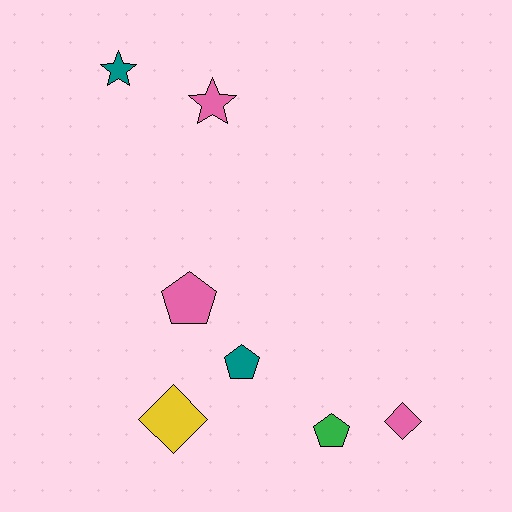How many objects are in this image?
There are 7 objects.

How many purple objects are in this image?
There are no purple objects.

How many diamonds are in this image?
There are 2 diamonds.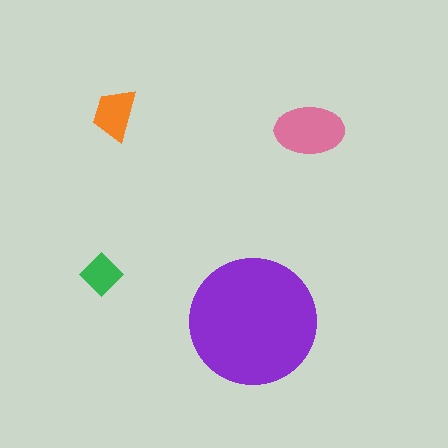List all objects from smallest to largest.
The green diamond, the orange trapezoid, the pink ellipse, the purple circle.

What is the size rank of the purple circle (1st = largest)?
1st.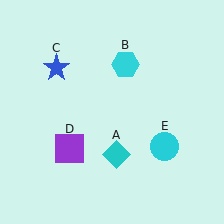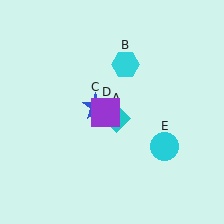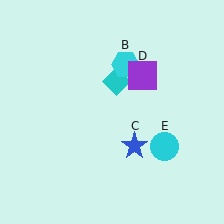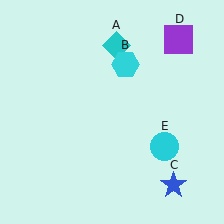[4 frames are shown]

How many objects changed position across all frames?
3 objects changed position: cyan diamond (object A), blue star (object C), purple square (object D).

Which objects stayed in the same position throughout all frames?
Cyan hexagon (object B) and cyan circle (object E) remained stationary.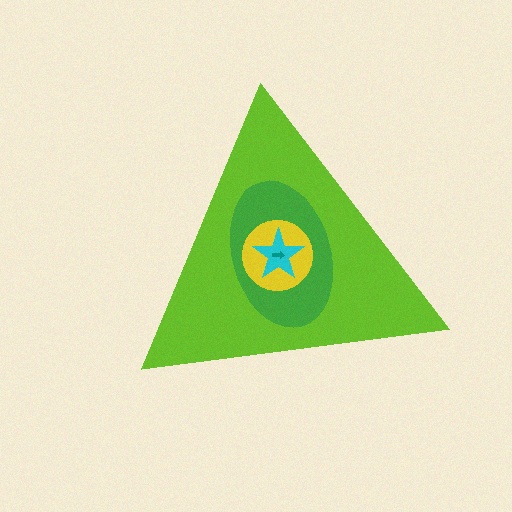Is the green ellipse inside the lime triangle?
Yes.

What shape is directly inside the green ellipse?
The yellow circle.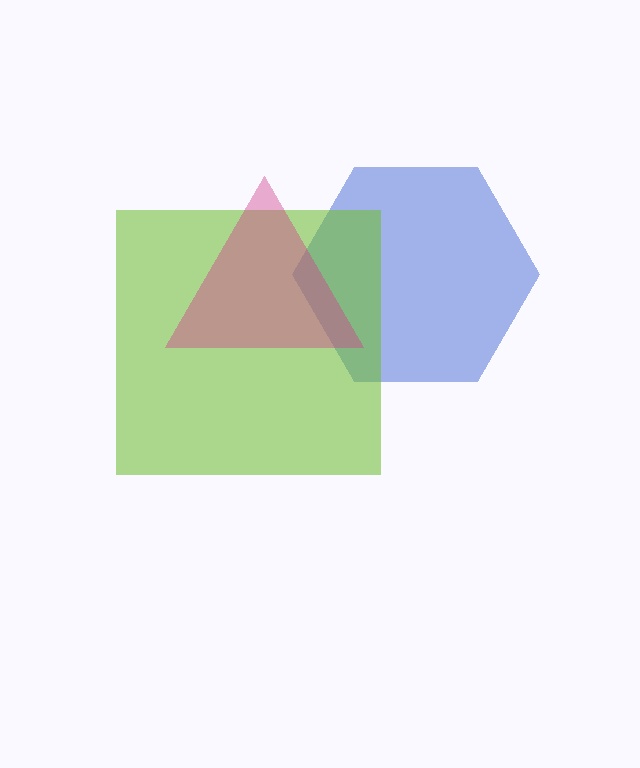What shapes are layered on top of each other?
The layered shapes are: a blue hexagon, a lime square, a magenta triangle.